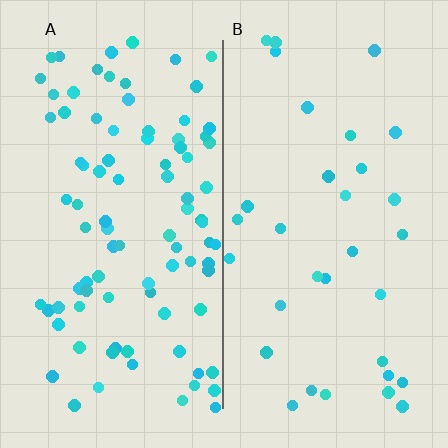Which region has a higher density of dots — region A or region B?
A (the left).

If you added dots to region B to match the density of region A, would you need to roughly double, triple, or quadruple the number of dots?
Approximately triple.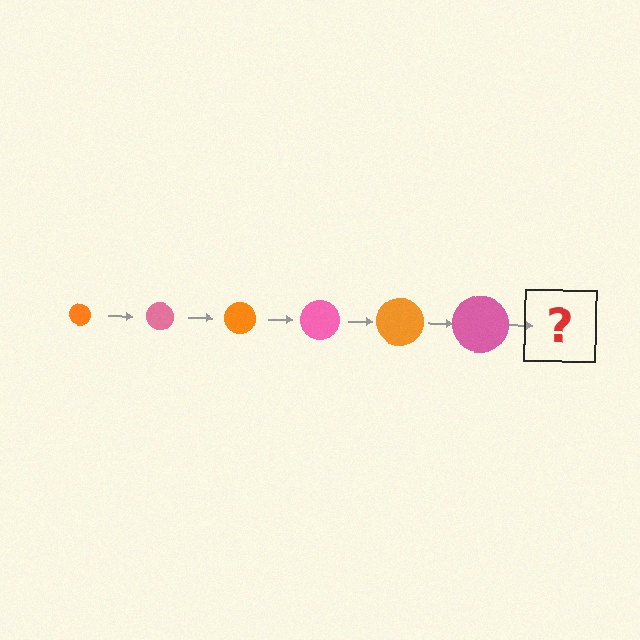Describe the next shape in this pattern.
It should be an orange circle, larger than the previous one.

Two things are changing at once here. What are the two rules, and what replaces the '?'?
The two rules are that the circle grows larger each step and the color cycles through orange and pink. The '?' should be an orange circle, larger than the previous one.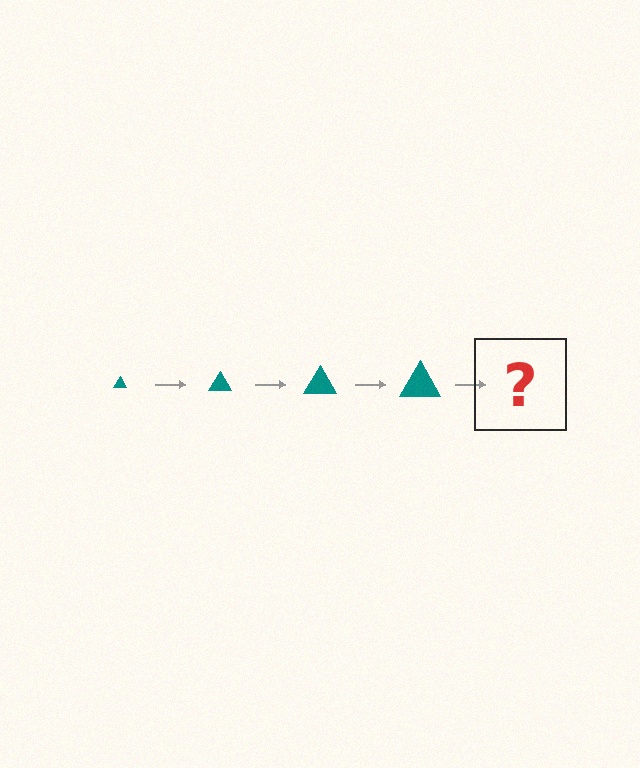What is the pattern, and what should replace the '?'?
The pattern is that the triangle gets progressively larger each step. The '?' should be a teal triangle, larger than the previous one.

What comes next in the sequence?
The next element should be a teal triangle, larger than the previous one.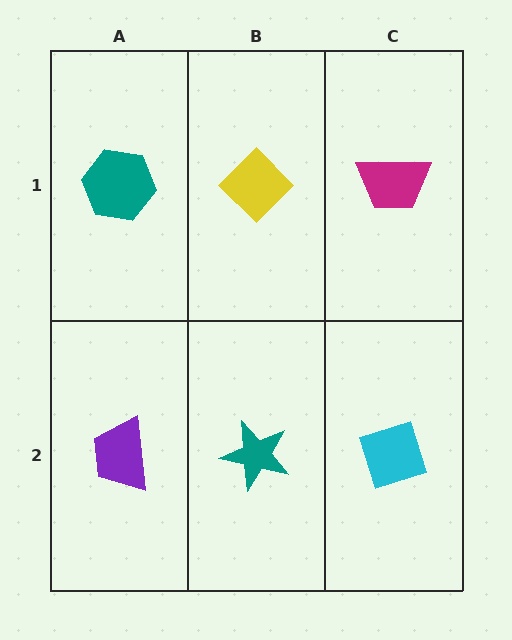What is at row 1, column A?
A teal hexagon.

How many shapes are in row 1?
3 shapes.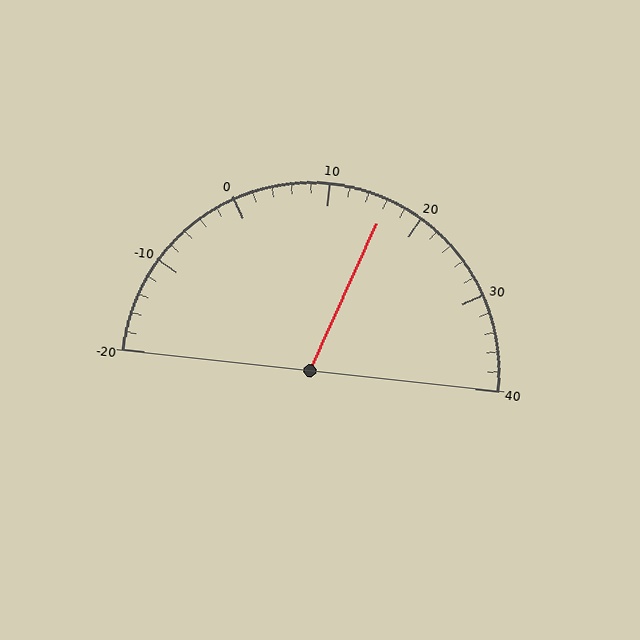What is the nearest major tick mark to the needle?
The nearest major tick mark is 20.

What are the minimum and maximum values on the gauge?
The gauge ranges from -20 to 40.